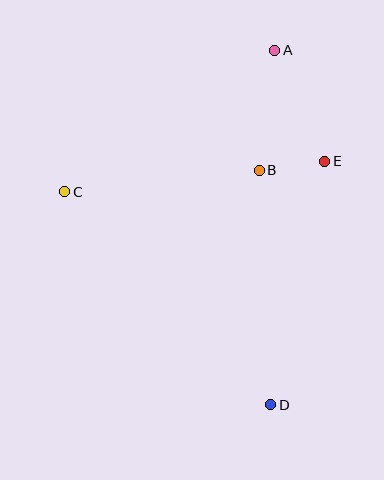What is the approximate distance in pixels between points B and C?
The distance between B and C is approximately 196 pixels.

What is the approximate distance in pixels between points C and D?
The distance between C and D is approximately 297 pixels.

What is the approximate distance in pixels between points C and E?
The distance between C and E is approximately 262 pixels.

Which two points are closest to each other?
Points B and E are closest to each other.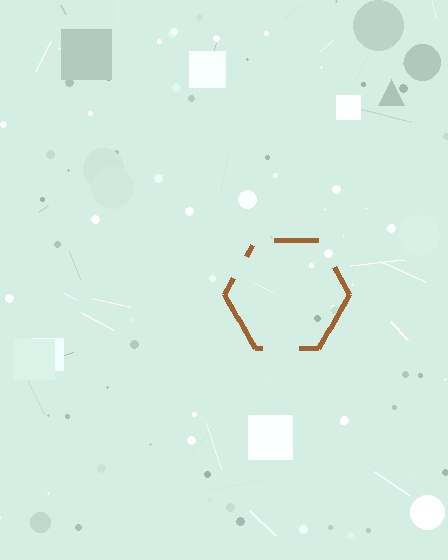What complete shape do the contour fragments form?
The contour fragments form a hexagon.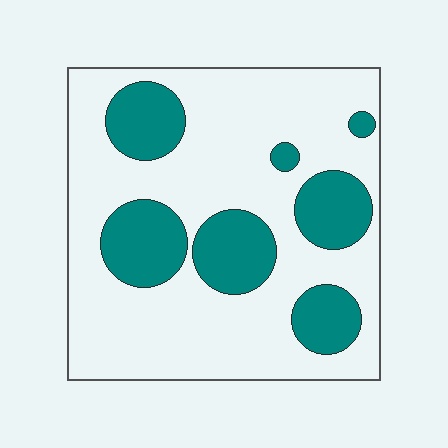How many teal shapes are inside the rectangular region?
7.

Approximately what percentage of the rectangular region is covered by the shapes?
Approximately 30%.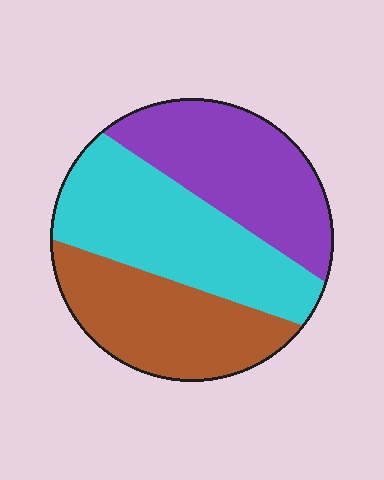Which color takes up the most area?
Cyan, at roughly 35%.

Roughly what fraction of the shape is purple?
Purple covers around 35% of the shape.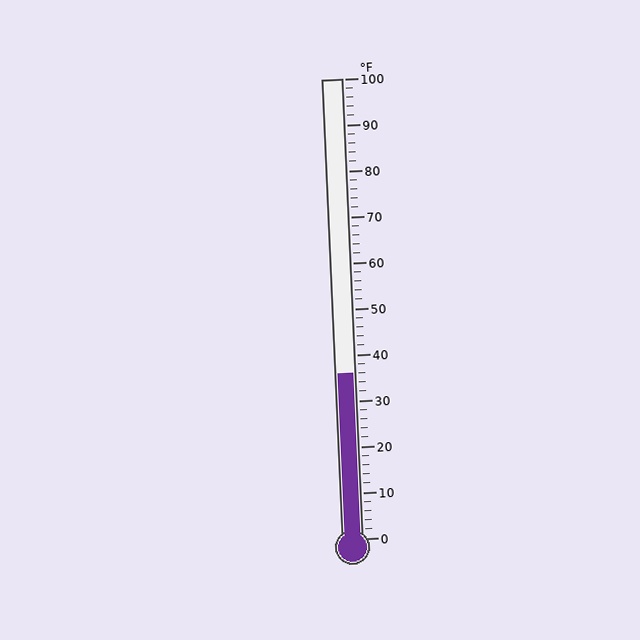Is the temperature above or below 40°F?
The temperature is below 40°F.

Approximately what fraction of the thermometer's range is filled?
The thermometer is filled to approximately 35% of its range.